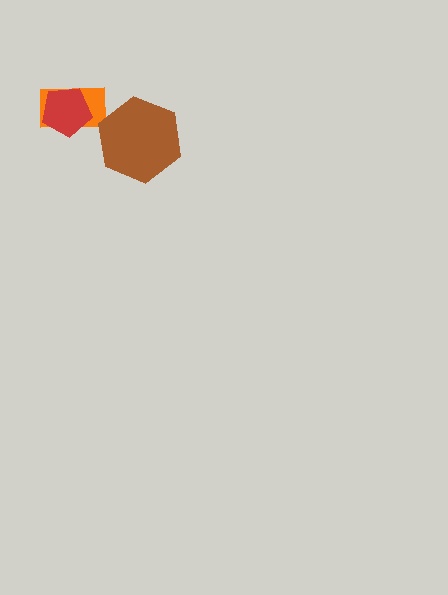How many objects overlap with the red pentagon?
1 object overlaps with the red pentagon.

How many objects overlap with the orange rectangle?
1 object overlaps with the orange rectangle.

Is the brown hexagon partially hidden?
No, no other shape covers it.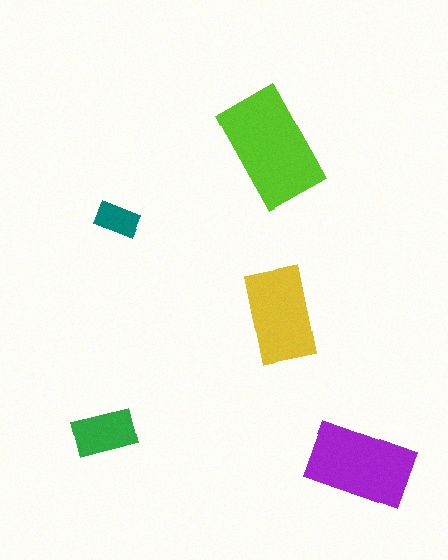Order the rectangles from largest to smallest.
the lime one, the purple one, the yellow one, the green one, the teal one.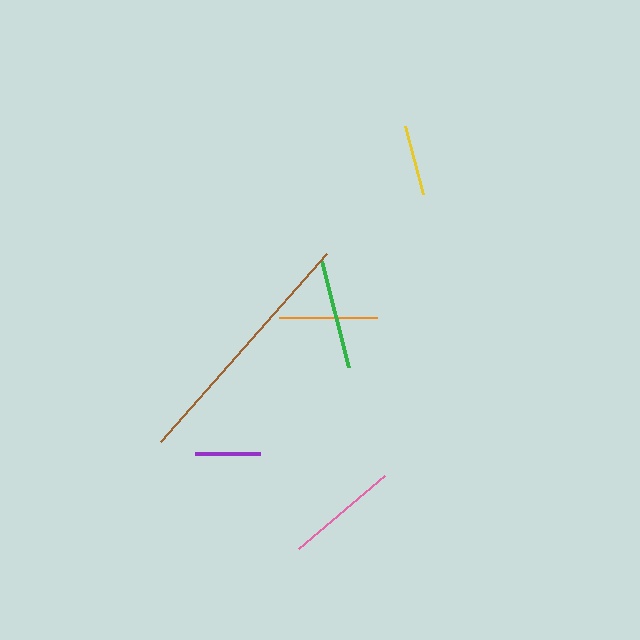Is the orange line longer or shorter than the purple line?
The orange line is longer than the purple line.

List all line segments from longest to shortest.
From longest to shortest: brown, pink, green, orange, yellow, purple.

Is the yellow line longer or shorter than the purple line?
The yellow line is longer than the purple line.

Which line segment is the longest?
The brown line is the longest at approximately 251 pixels.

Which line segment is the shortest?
The purple line is the shortest at approximately 65 pixels.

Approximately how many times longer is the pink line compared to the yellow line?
The pink line is approximately 1.6 times the length of the yellow line.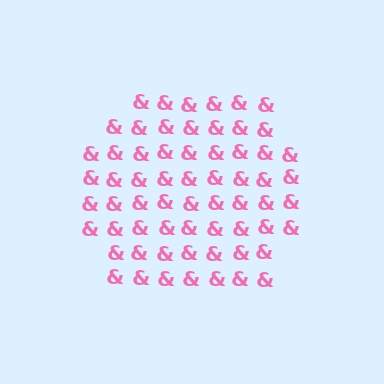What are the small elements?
The small elements are ampersands.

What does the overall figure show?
The overall figure shows a hexagon.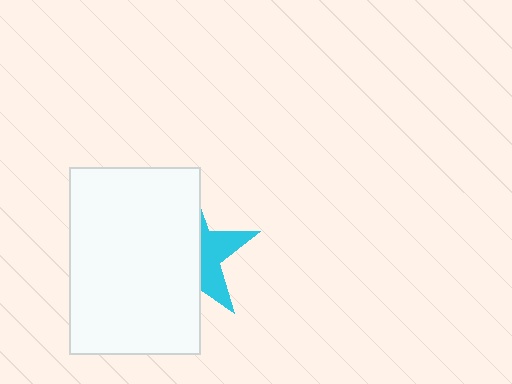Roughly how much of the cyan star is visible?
A small part of it is visible (roughly 35%).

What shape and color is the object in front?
The object in front is a white rectangle.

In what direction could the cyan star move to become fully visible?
The cyan star could move right. That would shift it out from behind the white rectangle entirely.